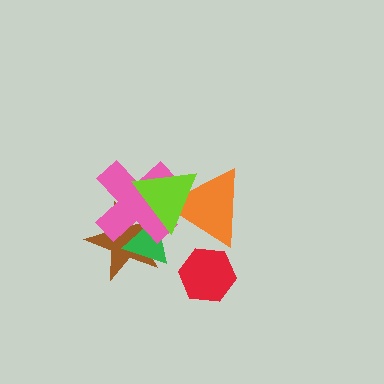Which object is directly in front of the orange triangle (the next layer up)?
The pink cross is directly in front of the orange triangle.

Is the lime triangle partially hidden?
No, no other shape covers it.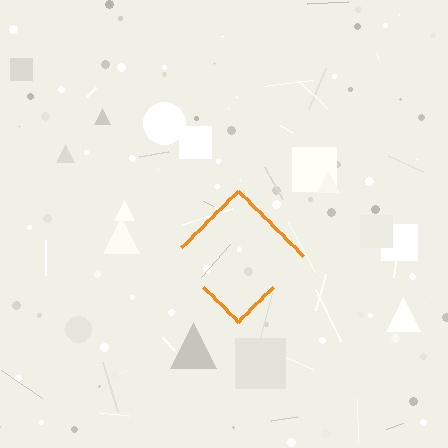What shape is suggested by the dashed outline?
The dashed outline suggests a diamond.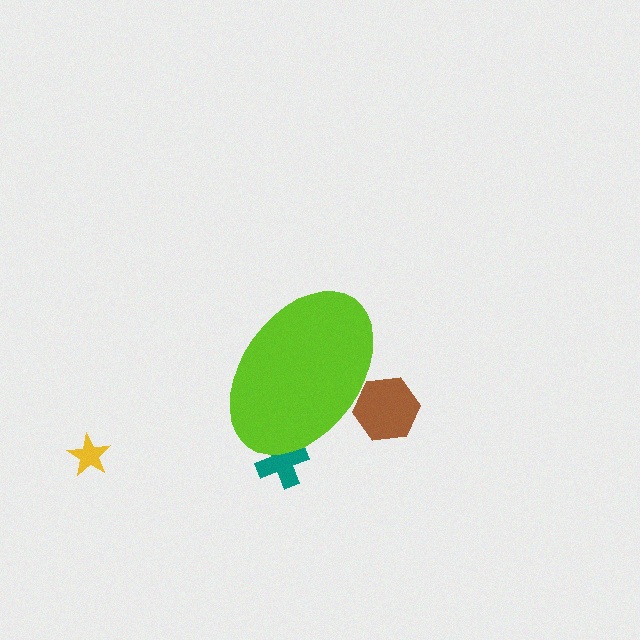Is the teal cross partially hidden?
Yes, the teal cross is partially hidden behind the lime ellipse.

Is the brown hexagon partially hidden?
Yes, the brown hexagon is partially hidden behind the lime ellipse.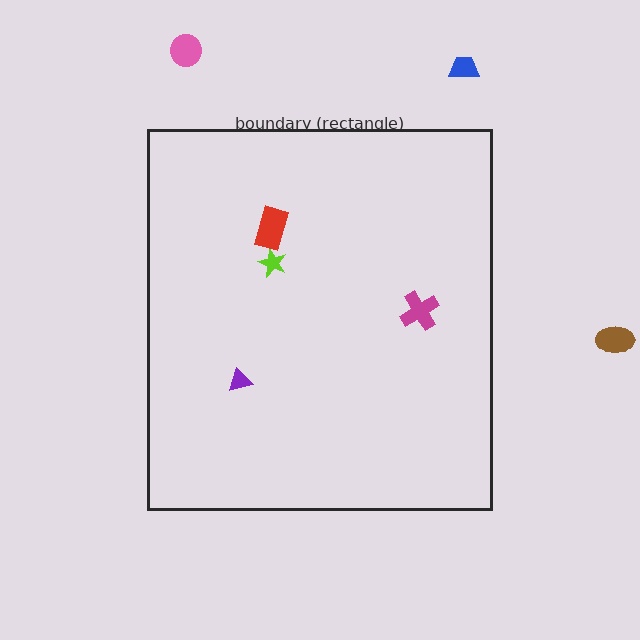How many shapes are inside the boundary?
4 inside, 3 outside.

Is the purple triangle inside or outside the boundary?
Inside.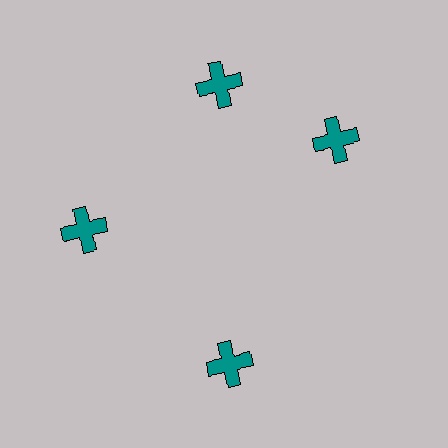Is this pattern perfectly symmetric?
No. The 4 teal crosses are arranged in a ring, but one element near the 3 o'clock position is rotated out of alignment along the ring, breaking the 4-fold rotational symmetry.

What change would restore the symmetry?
The symmetry would be restored by rotating it back into even spacing with its neighbors so that all 4 crosses sit at equal angles and equal distance from the center.